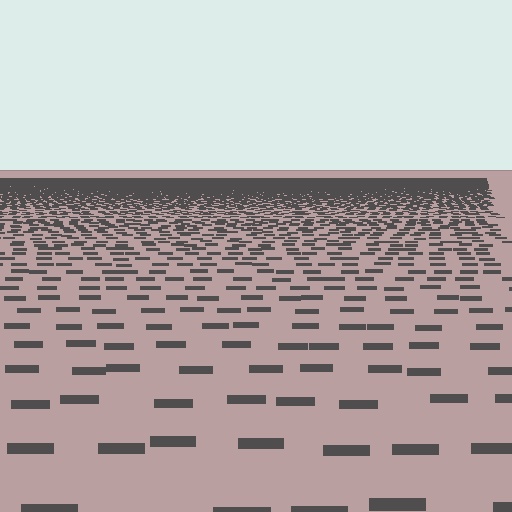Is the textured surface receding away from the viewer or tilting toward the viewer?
The surface is receding away from the viewer. Texture elements get smaller and denser toward the top.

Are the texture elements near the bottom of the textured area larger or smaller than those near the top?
Larger. Near the bottom, elements are closer to the viewer and appear at a bigger on-screen size.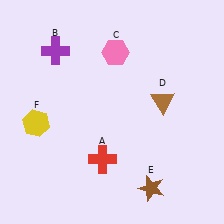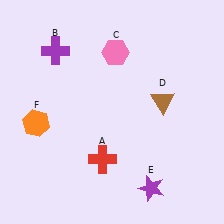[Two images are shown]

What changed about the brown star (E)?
In Image 1, E is brown. In Image 2, it changed to purple.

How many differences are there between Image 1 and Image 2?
There are 2 differences between the two images.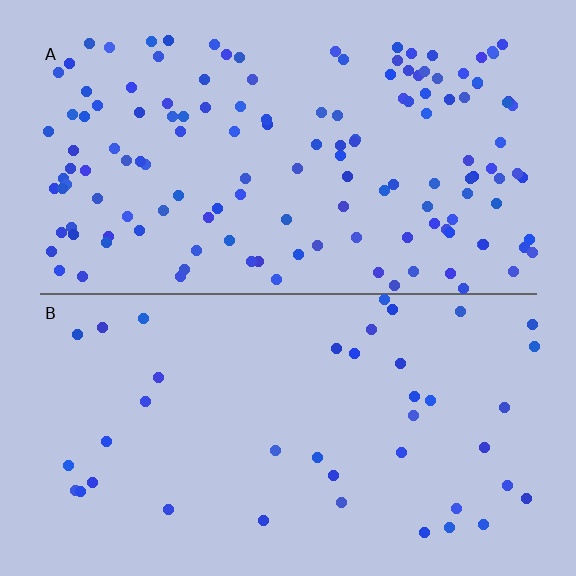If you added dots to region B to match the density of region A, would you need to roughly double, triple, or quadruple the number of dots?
Approximately triple.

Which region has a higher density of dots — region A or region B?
A (the top).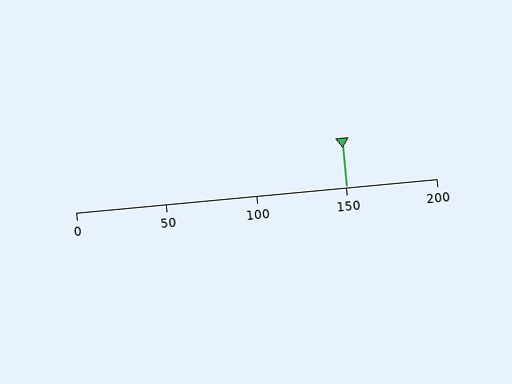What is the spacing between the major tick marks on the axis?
The major ticks are spaced 50 apart.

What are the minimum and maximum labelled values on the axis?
The axis runs from 0 to 200.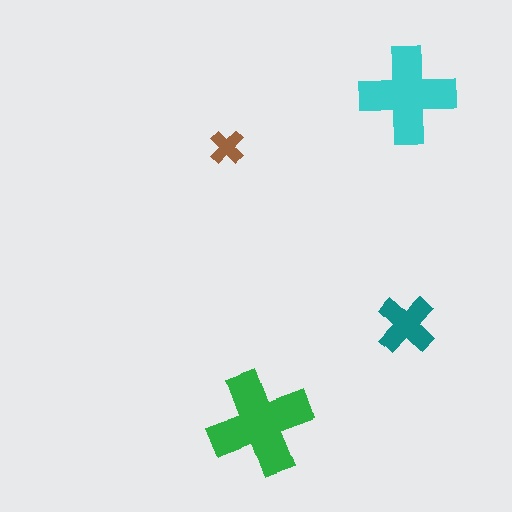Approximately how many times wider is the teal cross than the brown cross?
About 1.5 times wider.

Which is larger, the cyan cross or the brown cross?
The cyan one.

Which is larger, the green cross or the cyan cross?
The green one.